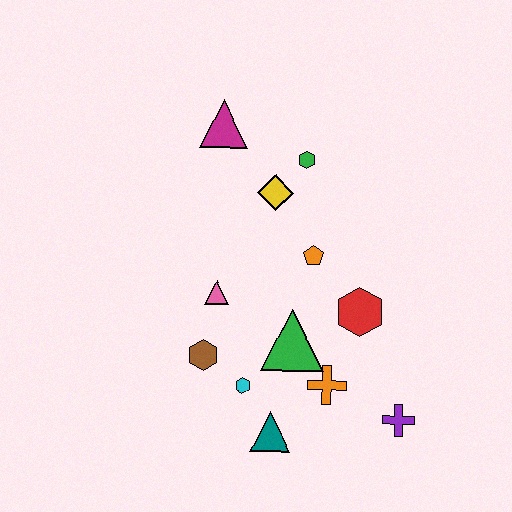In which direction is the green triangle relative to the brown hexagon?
The green triangle is to the right of the brown hexagon.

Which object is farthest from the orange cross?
The magenta triangle is farthest from the orange cross.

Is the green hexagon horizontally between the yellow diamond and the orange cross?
Yes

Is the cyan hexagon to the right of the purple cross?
No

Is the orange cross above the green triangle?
No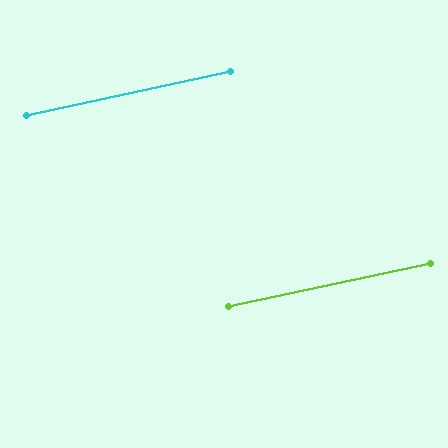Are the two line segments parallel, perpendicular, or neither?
Parallel — their directions differ by only 0.5°.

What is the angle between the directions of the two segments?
Approximately 0 degrees.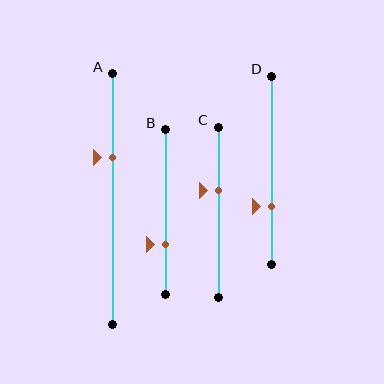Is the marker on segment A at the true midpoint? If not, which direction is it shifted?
No, the marker on segment A is shifted upward by about 17% of the segment length.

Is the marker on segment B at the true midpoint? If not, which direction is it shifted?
No, the marker on segment B is shifted downward by about 20% of the segment length.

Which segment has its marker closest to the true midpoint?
Segment C has its marker closest to the true midpoint.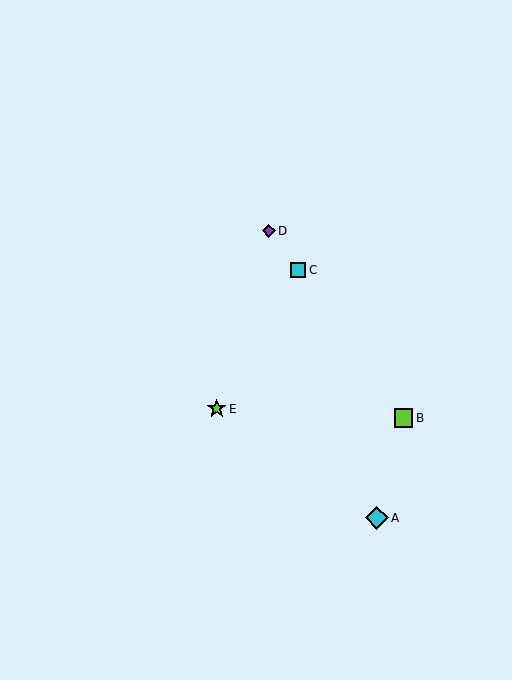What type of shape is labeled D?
Shape D is a purple diamond.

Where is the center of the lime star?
The center of the lime star is at (217, 409).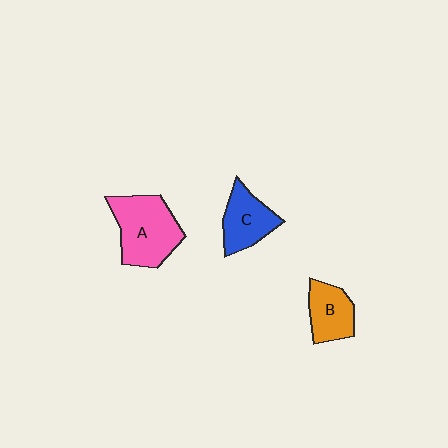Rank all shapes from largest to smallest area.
From largest to smallest: A (pink), C (blue), B (orange).